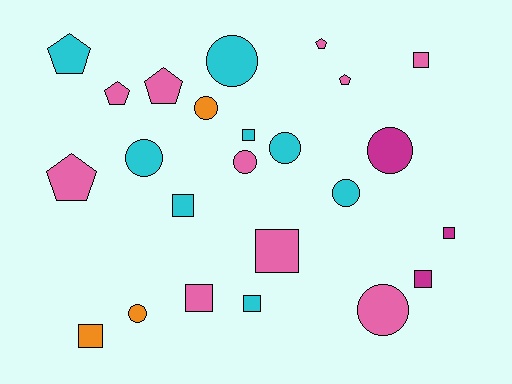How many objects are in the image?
There are 24 objects.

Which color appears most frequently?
Pink, with 10 objects.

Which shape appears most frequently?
Square, with 9 objects.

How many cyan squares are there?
There are 3 cyan squares.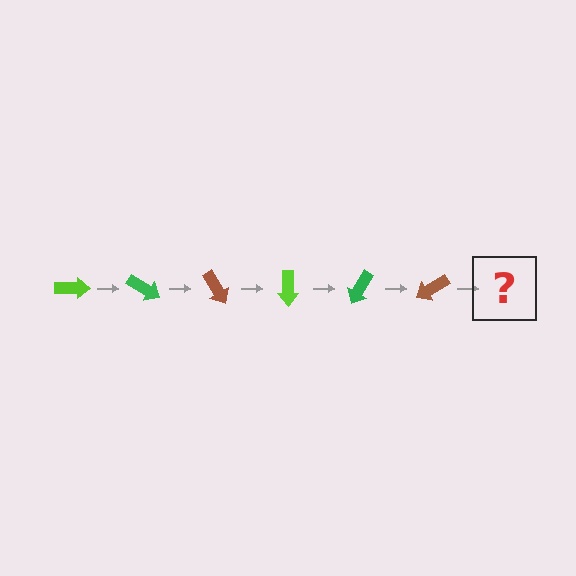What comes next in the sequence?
The next element should be a lime arrow, rotated 180 degrees from the start.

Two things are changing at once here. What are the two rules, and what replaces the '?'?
The two rules are that it rotates 30 degrees each step and the color cycles through lime, green, and brown. The '?' should be a lime arrow, rotated 180 degrees from the start.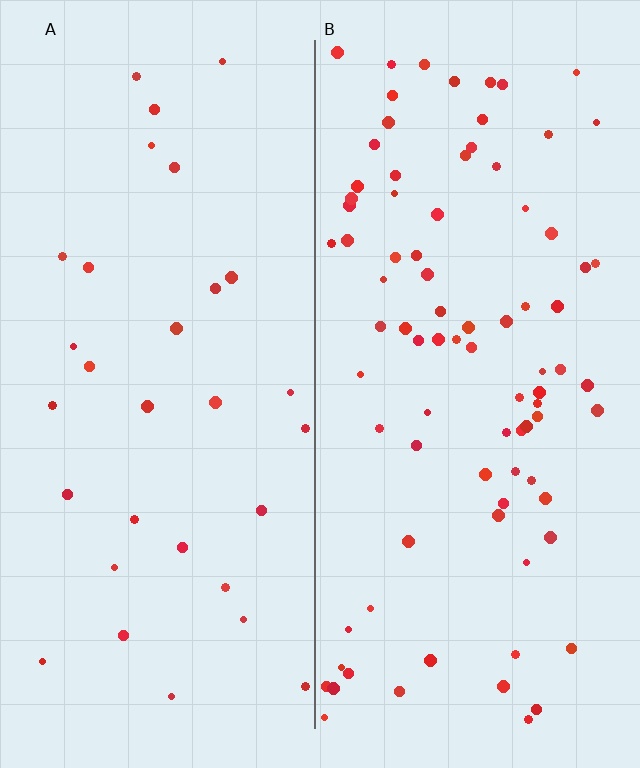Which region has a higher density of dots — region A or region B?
B (the right).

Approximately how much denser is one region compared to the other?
Approximately 2.8× — region B over region A.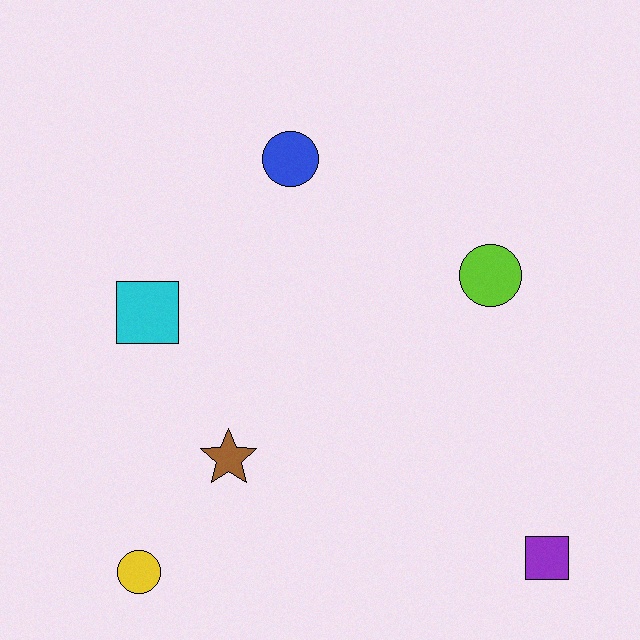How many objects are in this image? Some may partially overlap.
There are 6 objects.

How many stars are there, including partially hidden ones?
There is 1 star.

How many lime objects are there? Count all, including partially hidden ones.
There is 1 lime object.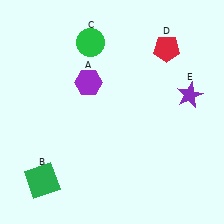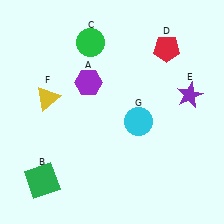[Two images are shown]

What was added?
A yellow triangle (F), a cyan circle (G) were added in Image 2.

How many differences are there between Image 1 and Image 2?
There are 2 differences between the two images.